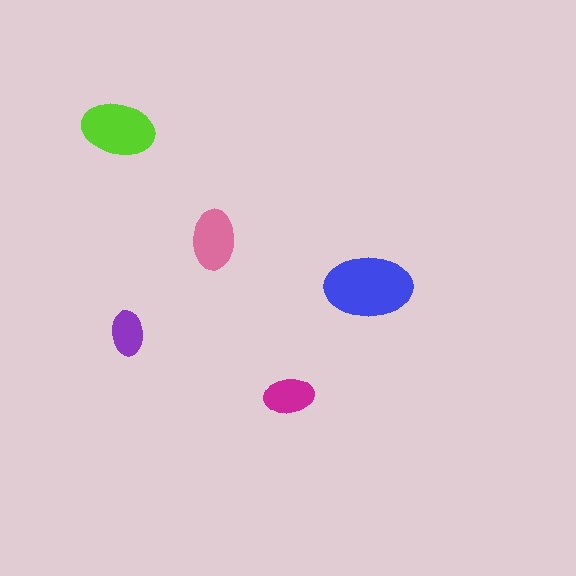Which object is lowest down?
The magenta ellipse is bottommost.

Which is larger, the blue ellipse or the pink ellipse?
The blue one.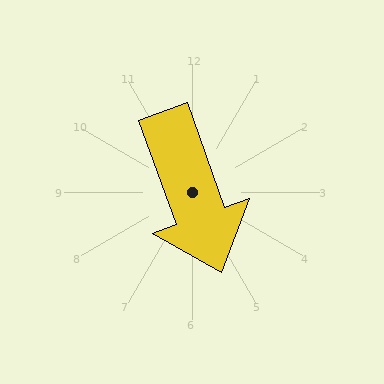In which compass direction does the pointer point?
South.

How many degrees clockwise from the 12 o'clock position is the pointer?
Approximately 160 degrees.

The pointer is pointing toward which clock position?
Roughly 5 o'clock.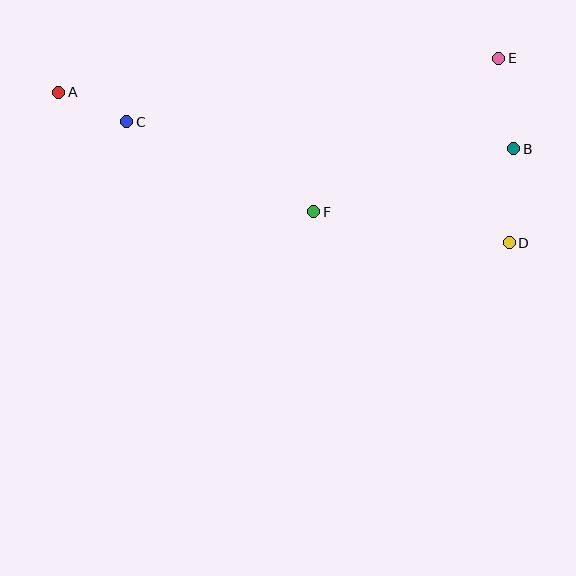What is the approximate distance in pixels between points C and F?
The distance between C and F is approximately 208 pixels.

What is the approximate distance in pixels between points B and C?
The distance between B and C is approximately 388 pixels.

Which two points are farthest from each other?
Points A and D are farthest from each other.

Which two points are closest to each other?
Points A and C are closest to each other.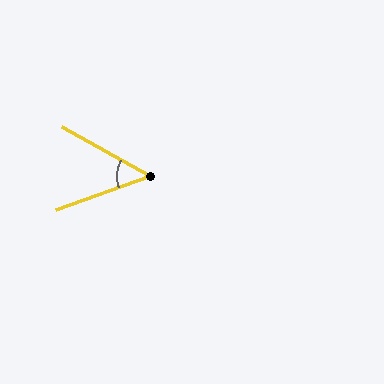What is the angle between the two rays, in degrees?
Approximately 49 degrees.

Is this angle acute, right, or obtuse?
It is acute.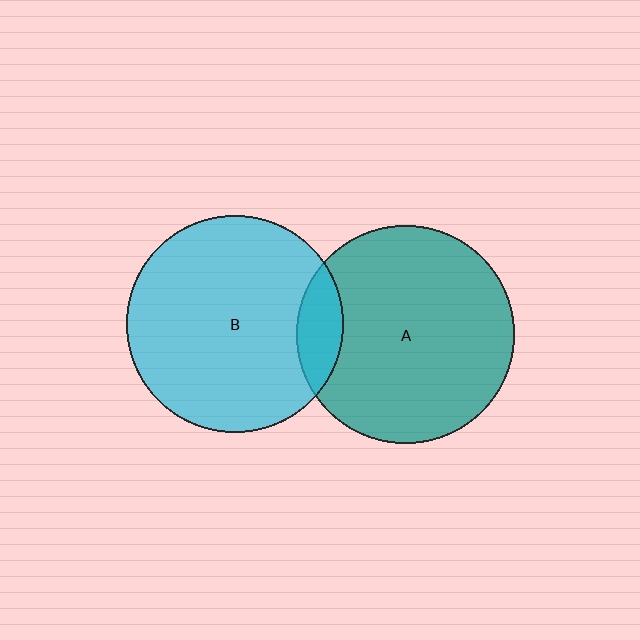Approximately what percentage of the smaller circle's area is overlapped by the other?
Approximately 10%.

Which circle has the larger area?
Circle A (teal).